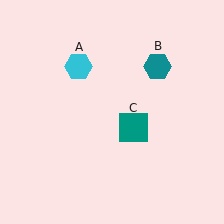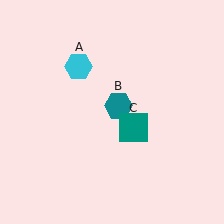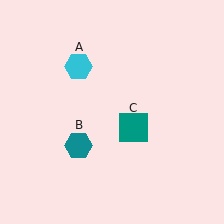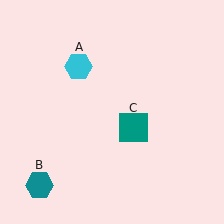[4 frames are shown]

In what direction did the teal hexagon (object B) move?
The teal hexagon (object B) moved down and to the left.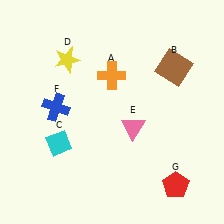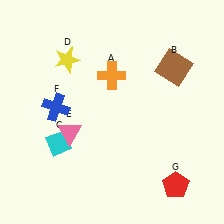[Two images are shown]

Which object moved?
The pink triangle (E) moved left.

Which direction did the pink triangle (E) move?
The pink triangle (E) moved left.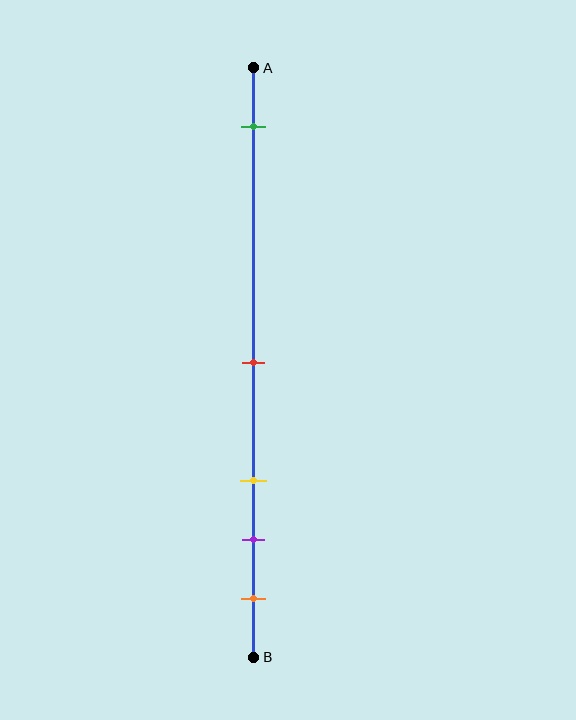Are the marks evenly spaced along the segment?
No, the marks are not evenly spaced.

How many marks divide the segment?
There are 5 marks dividing the segment.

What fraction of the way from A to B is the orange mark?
The orange mark is approximately 90% (0.9) of the way from A to B.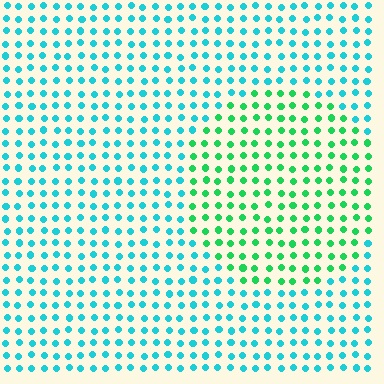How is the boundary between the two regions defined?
The boundary is defined purely by a slight shift in hue (about 43 degrees). Spacing, size, and orientation are identical on both sides.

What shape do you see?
I see a circle.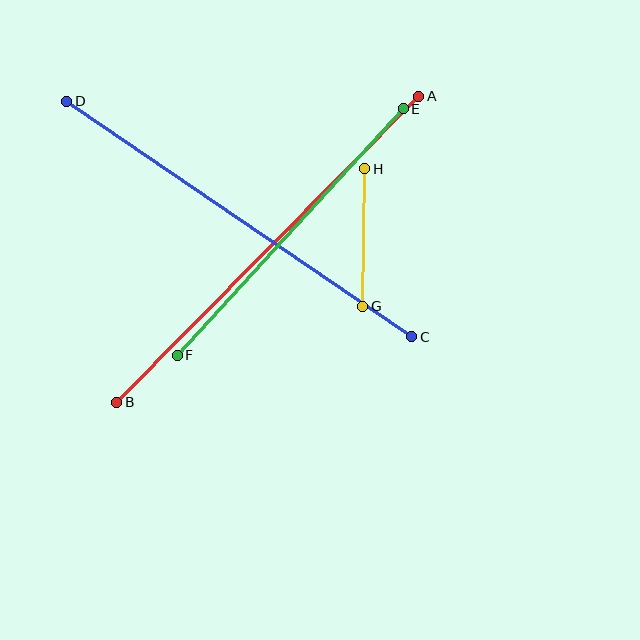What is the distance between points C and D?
The distance is approximately 418 pixels.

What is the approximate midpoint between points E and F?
The midpoint is at approximately (290, 232) pixels.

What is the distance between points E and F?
The distance is approximately 334 pixels.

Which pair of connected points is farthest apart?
Points A and B are farthest apart.